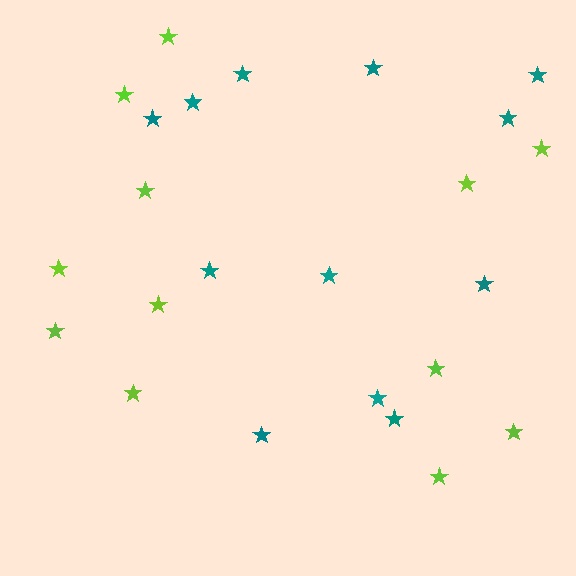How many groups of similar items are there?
There are 2 groups: one group of lime stars (12) and one group of teal stars (12).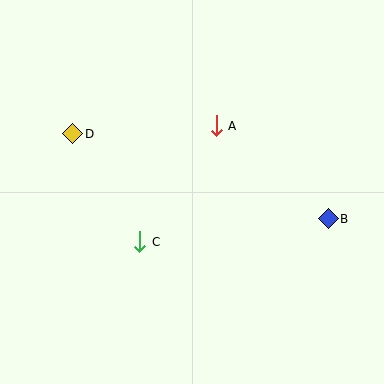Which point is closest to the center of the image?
Point A at (216, 126) is closest to the center.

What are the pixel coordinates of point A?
Point A is at (216, 126).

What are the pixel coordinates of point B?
Point B is at (328, 219).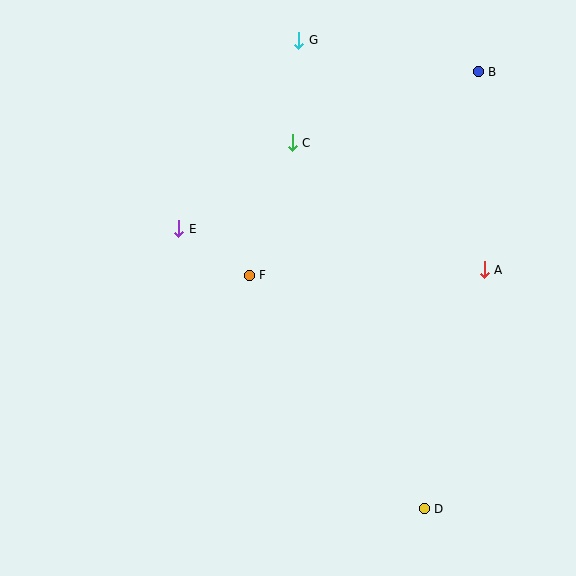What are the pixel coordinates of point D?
Point D is at (424, 509).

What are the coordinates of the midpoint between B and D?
The midpoint between B and D is at (451, 290).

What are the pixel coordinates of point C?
Point C is at (292, 143).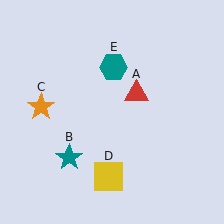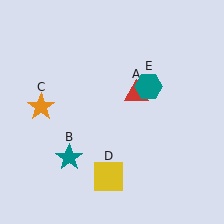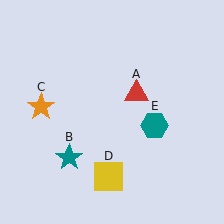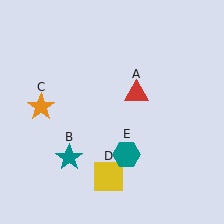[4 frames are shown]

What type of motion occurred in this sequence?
The teal hexagon (object E) rotated clockwise around the center of the scene.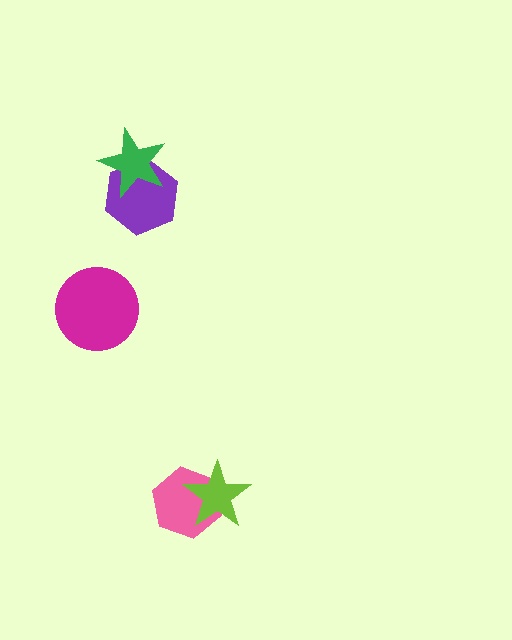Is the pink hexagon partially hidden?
Yes, it is partially covered by another shape.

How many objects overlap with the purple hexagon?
1 object overlaps with the purple hexagon.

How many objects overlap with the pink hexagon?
1 object overlaps with the pink hexagon.